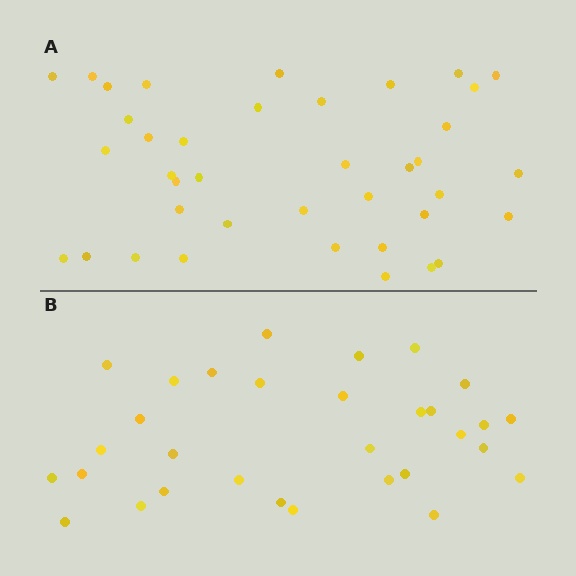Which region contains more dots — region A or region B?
Region A (the top region) has more dots.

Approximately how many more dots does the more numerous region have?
Region A has roughly 8 or so more dots than region B.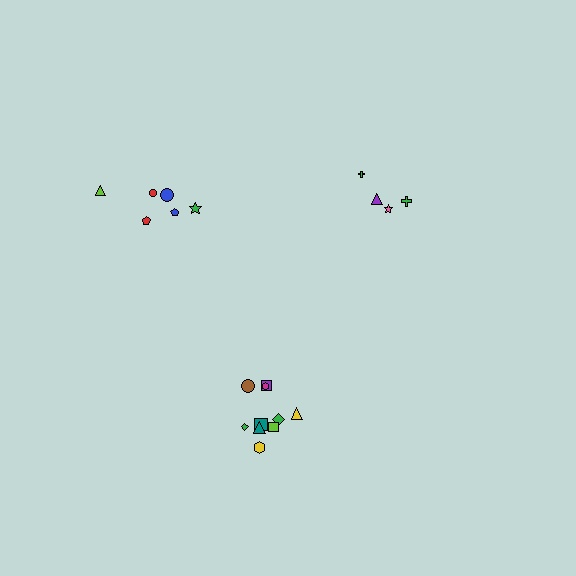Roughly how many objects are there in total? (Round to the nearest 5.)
Roughly 20 objects in total.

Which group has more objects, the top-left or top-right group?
The top-left group.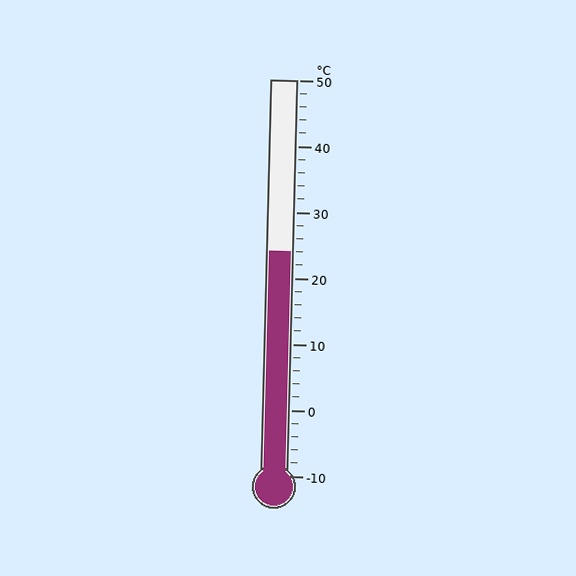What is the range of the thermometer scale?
The thermometer scale ranges from -10°C to 50°C.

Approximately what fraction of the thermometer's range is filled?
The thermometer is filled to approximately 55% of its range.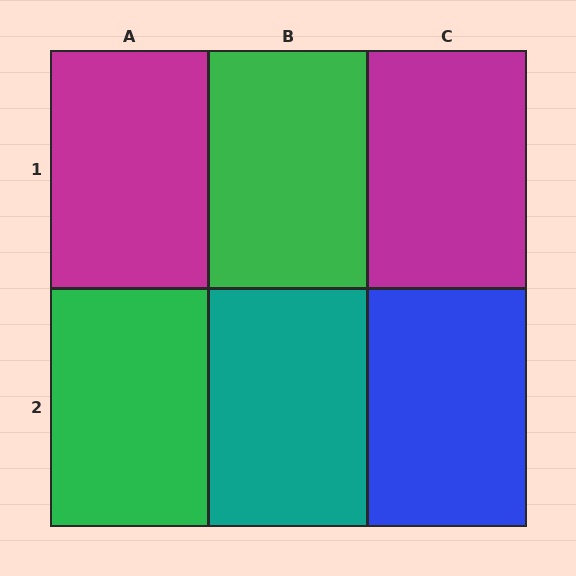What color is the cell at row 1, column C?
Magenta.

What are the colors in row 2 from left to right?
Green, teal, blue.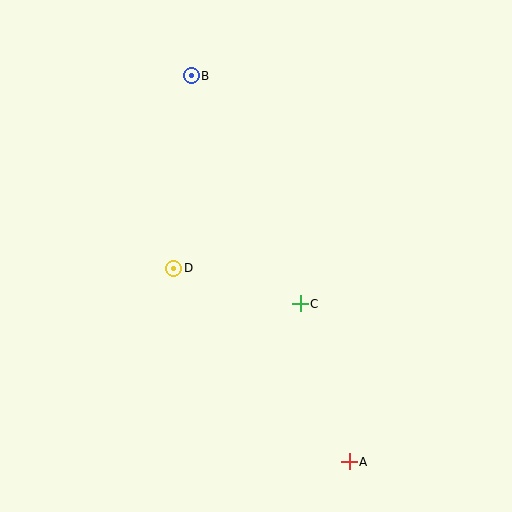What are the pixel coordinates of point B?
Point B is at (191, 76).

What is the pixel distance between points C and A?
The distance between C and A is 165 pixels.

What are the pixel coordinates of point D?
Point D is at (174, 268).